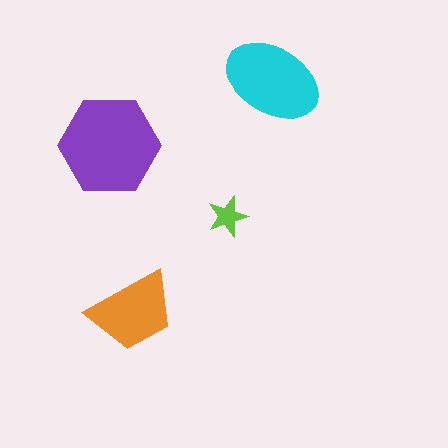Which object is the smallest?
The lime star.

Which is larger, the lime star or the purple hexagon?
The purple hexagon.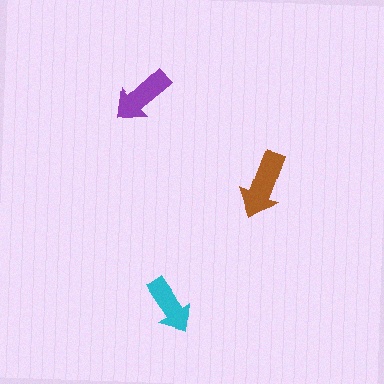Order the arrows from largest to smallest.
the brown one, the purple one, the cyan one.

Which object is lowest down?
The cyan arrow is bottommost.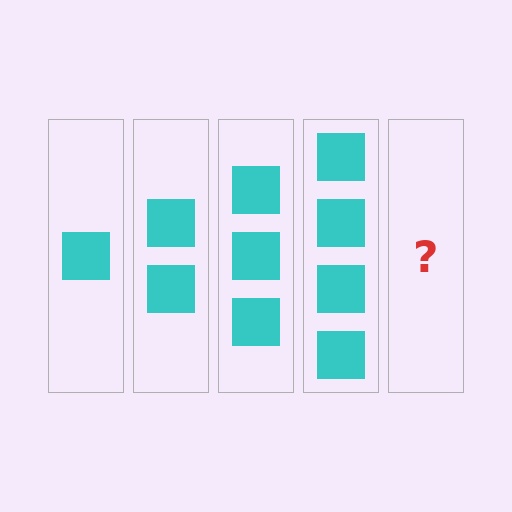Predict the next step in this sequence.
The next step is 5 squares.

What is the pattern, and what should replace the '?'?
The pattern is that each step adds one more square. The '?' should be 5 squares.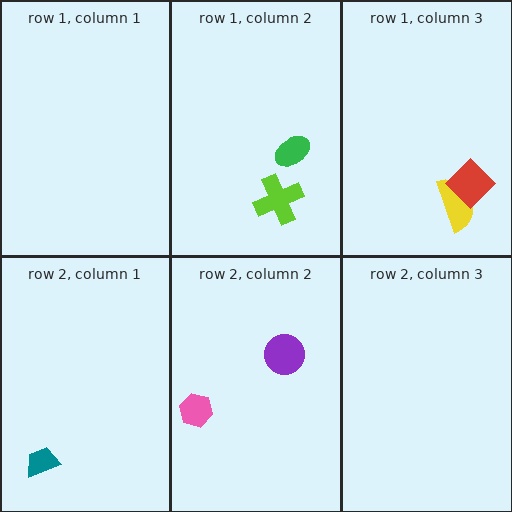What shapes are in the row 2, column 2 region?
The purple circle, the pink hexagon.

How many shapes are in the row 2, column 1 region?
1.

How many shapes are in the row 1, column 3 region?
2.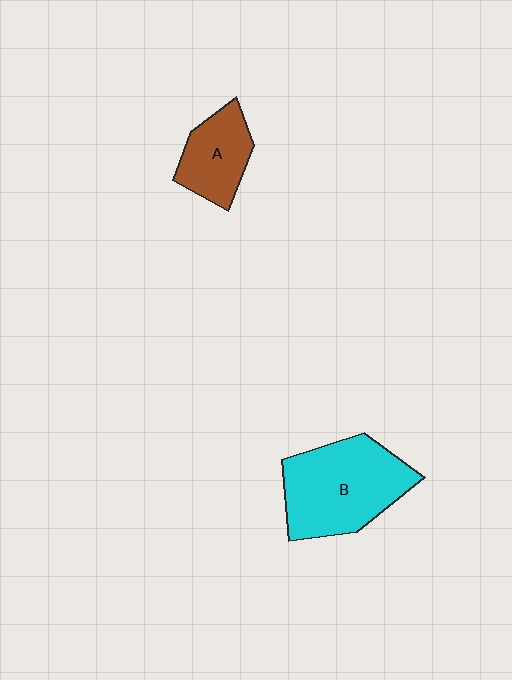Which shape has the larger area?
Shape B (cyan).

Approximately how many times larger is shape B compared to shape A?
Approximately 1.9 times.